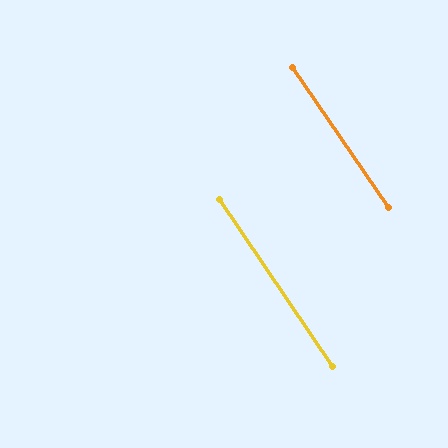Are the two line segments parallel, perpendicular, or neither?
Parallel — their directions differ by only 0.2°.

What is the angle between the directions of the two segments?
Approximately 0 degrees.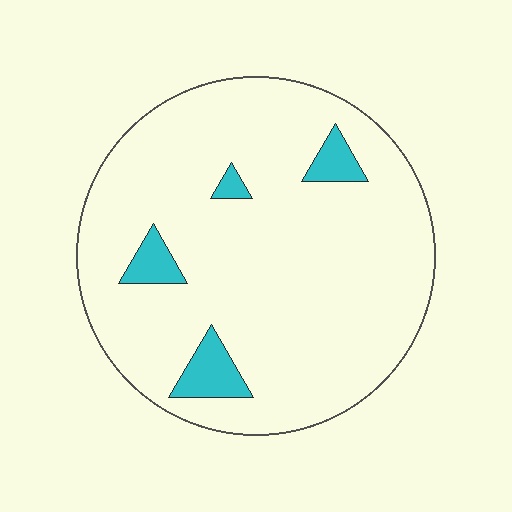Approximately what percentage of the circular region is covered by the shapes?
Approximately 10%.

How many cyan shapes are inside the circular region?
4.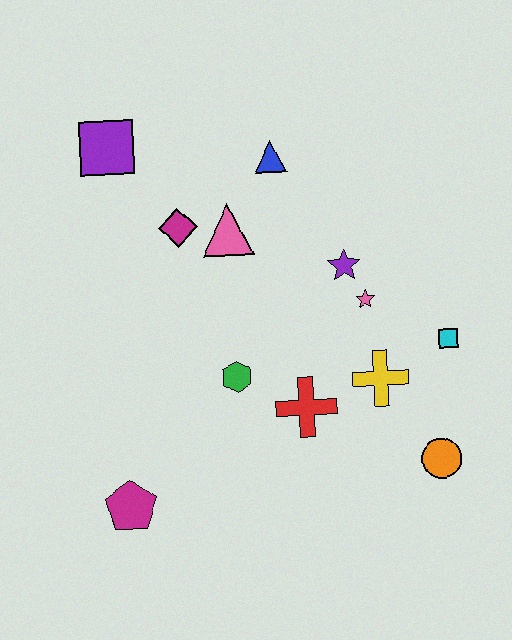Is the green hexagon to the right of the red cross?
No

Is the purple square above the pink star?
Yes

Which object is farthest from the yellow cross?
The purple square is farthest from the yellow cross.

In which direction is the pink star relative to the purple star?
The pink star is below the purple star.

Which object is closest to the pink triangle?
The magenta diamond is closest to the pink triangle.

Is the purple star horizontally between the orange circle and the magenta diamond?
Yes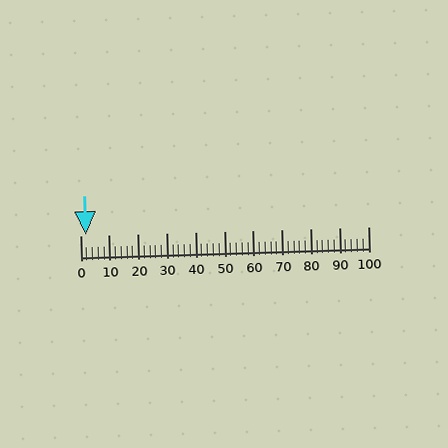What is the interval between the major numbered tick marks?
The major tick marks are spaced 10 units apart.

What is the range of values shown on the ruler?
The ruler shows values from 0 to 100.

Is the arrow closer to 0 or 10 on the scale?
The arrow is closer to 0.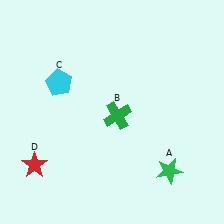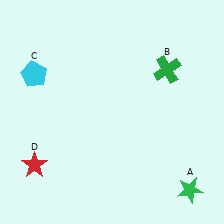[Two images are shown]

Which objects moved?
The objects that moved are: the green star (A), the green cross (B), the cyan pentagon (C).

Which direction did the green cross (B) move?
The green cross (B) moved right.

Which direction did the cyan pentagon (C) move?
The cyan pentagon (C) moved left.